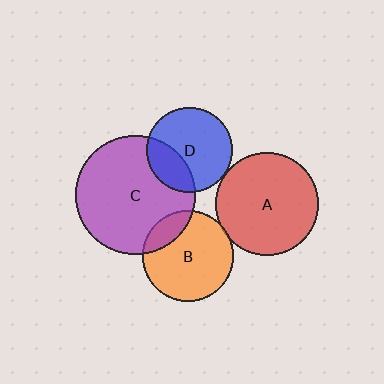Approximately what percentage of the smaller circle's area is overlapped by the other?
Approximately 5%.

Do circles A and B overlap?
Yes.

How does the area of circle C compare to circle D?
Approximately 2.0 times.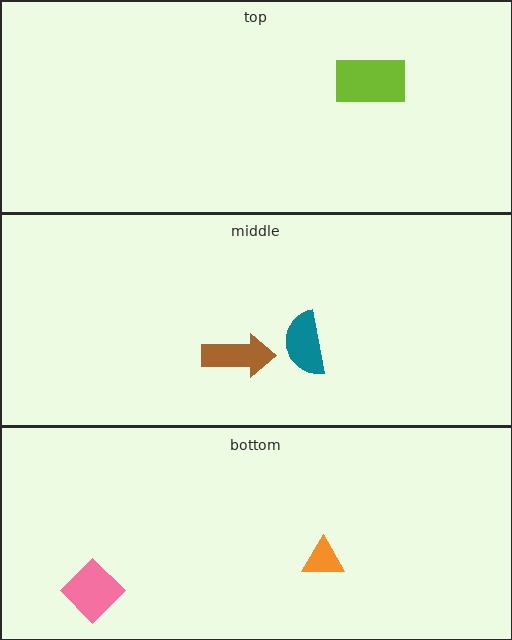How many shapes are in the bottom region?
2.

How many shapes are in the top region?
1.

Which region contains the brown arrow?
The middle region.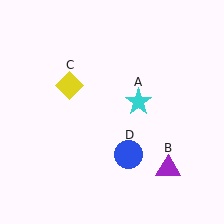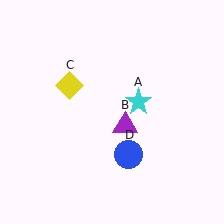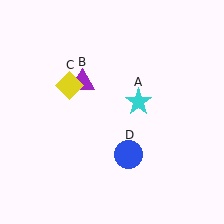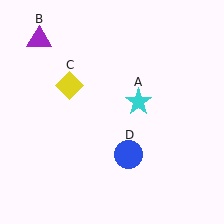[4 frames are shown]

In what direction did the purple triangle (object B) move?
The purple triangle (object B) moved up and to the left.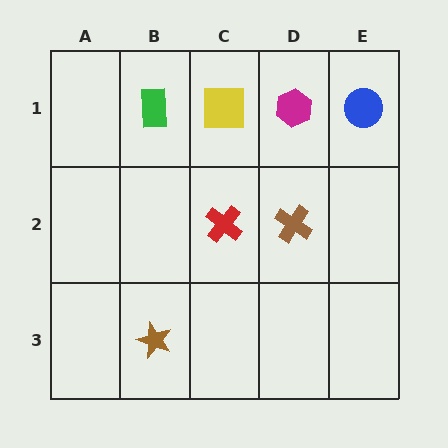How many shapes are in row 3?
1 shape.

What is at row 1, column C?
A yellow square.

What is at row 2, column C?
A red cross.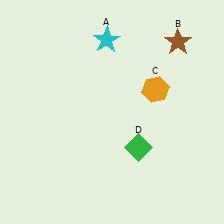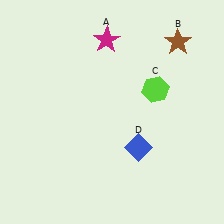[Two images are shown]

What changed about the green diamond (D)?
In Image 1, D is green. In Image 2, it changed to blue.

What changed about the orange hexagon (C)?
In Image 1, C is orange. In Image 2, it changed to lime.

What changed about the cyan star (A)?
In Image 1, A is cyan. In Image 2, it changed to magenta.